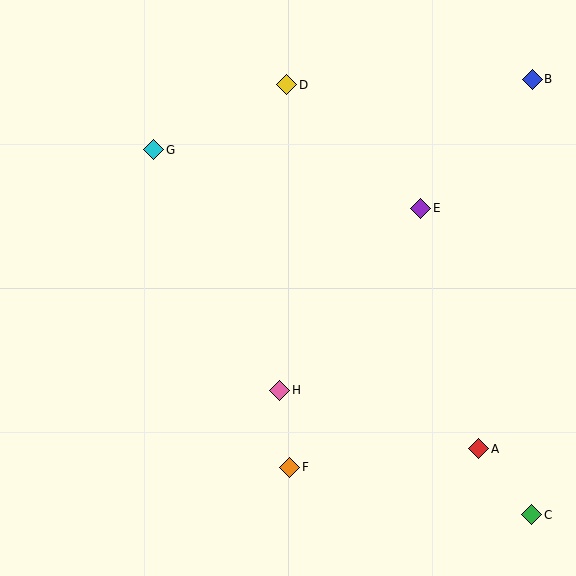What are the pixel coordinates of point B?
Point B is at (532, 79).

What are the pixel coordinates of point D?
Point D is at (287, 85).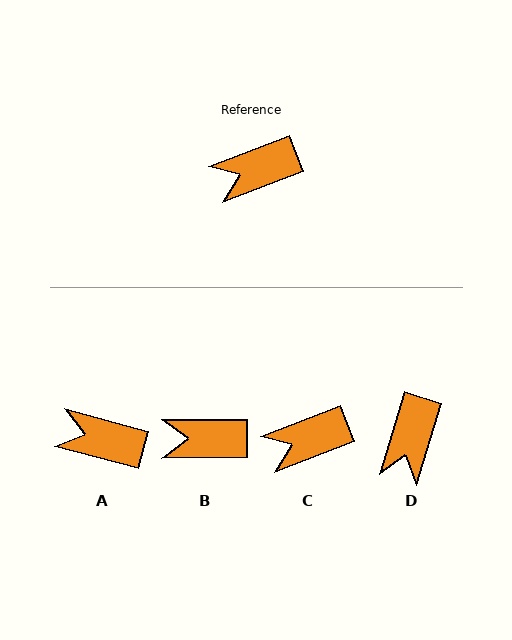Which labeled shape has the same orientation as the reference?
C.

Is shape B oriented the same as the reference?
No, it is off by about 20 degrees.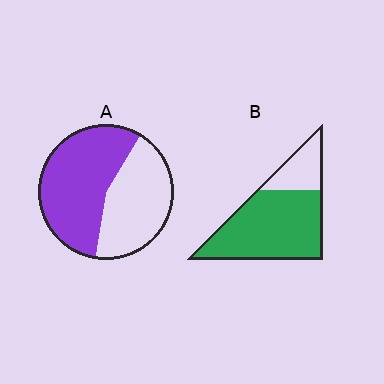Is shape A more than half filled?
Yes.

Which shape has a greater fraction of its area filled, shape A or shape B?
Shape B.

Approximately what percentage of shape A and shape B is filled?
A is approximately 55% and B is approximately 75%.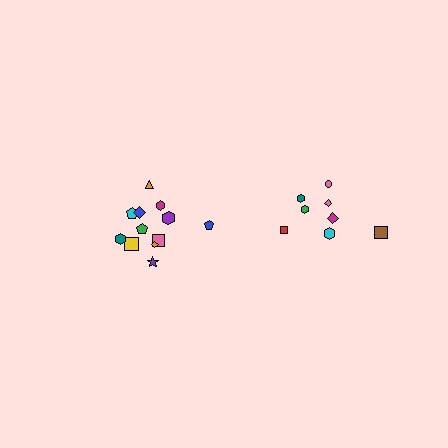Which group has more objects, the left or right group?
The left group.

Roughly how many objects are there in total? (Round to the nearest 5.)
Roughly 20 objects in total.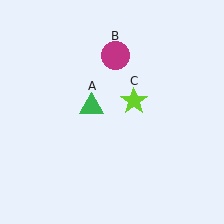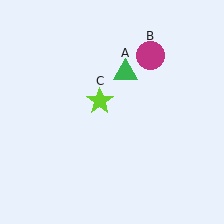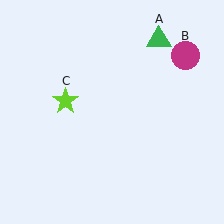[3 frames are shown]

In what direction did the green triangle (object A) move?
The green triangle (object A) moved up and to the right.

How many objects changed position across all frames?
3 objects changed position: green triangle (object A), magenta circle (object B), lime star (object C).